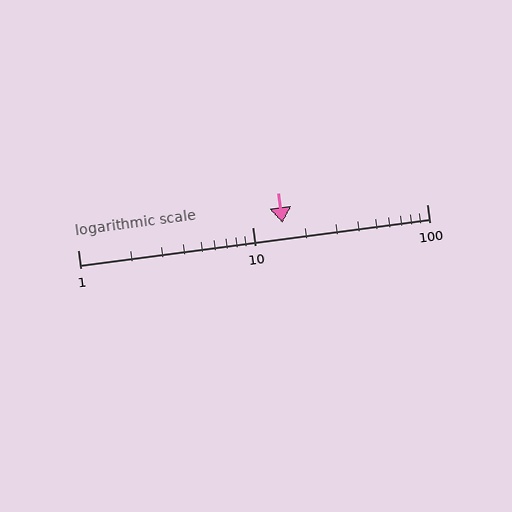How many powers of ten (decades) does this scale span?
The scale spans 2 decades, from 1 to 100.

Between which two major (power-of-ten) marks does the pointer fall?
The pointer is between 10 and 100.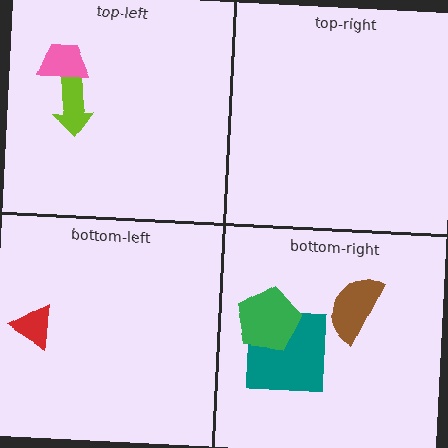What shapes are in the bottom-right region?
The brown semicircle, the teal square, the green pentagon.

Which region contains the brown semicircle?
The bottom-right region.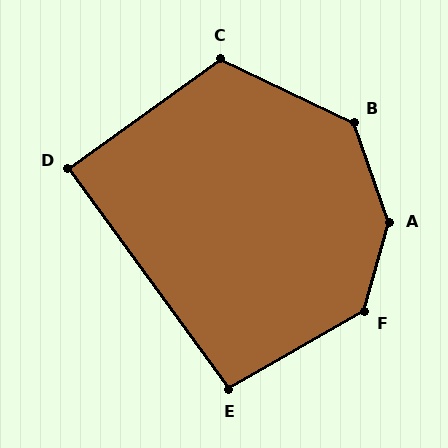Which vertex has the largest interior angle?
A, at approximately 145 degrees.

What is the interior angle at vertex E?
Approximately 96 degrees (obtuse).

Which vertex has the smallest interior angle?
D, at approximately 90 degrees.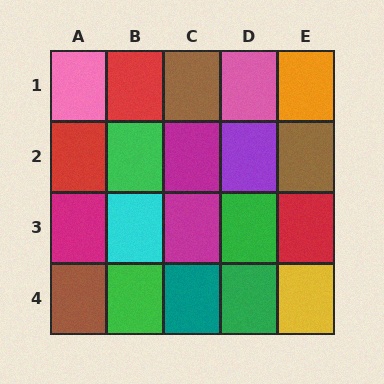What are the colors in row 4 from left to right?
Brown, green, teal, green, yellow.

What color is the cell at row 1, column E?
Orange.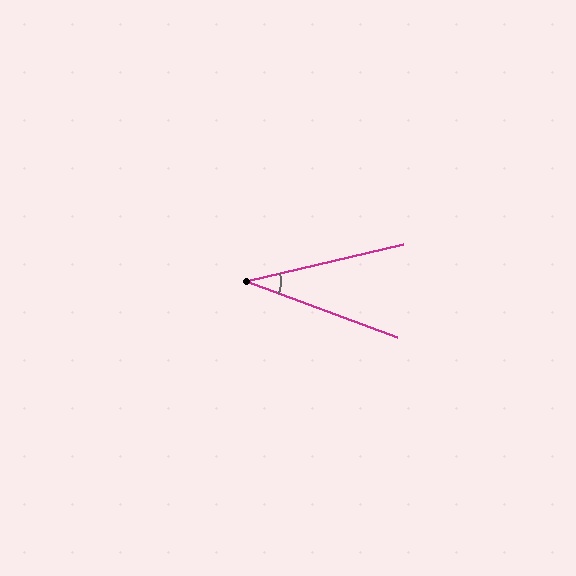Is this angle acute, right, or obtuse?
It is acute.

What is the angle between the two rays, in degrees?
Approximately 34 degrees.